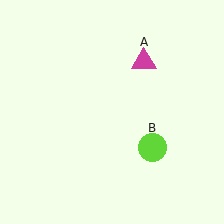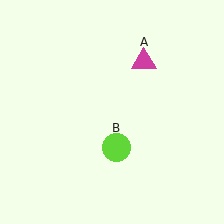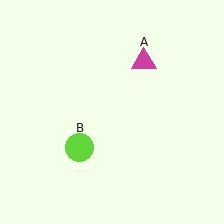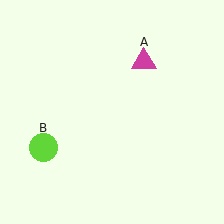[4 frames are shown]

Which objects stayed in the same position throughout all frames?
Magenta triangle (object A) remained stationary.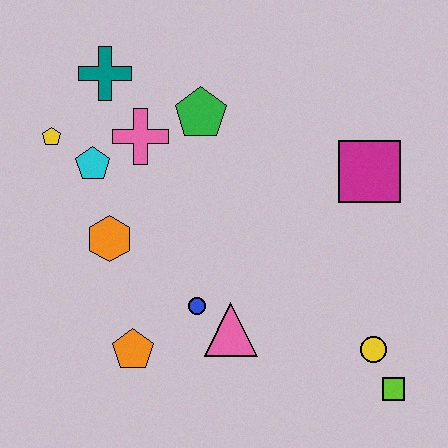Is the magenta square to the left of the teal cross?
No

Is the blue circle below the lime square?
No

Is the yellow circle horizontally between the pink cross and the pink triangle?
No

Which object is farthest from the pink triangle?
The teal cross is farthest from the pink triangle.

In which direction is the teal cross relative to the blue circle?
The teal cross is above the blue circle.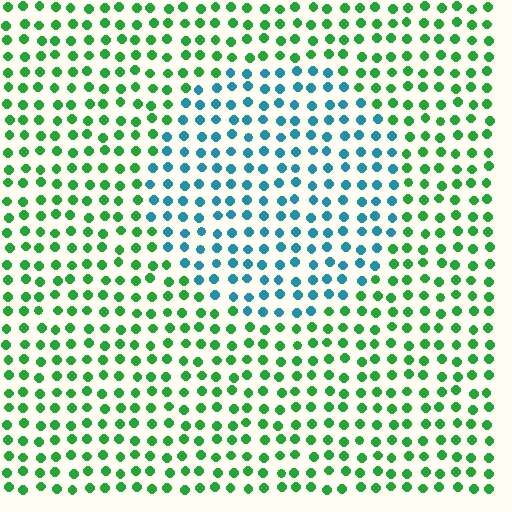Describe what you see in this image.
The image is filled with small green elements in a uniform arrangement. A circle-shaped region is visible where the elements are tinted to a slightly different hue, forming a subtle color boundary.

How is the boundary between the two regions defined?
The boundary is defined purely by a slight shift in hue (about 62 degrees). Spacing, size, and orientation are identical on both sides.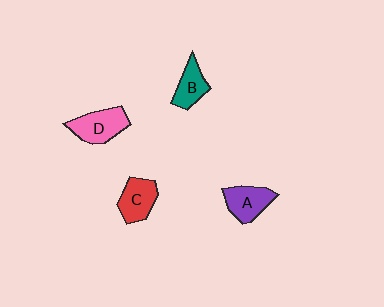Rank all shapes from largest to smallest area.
From largest to smallest: D (pink), C (red), A (purple), B (teal).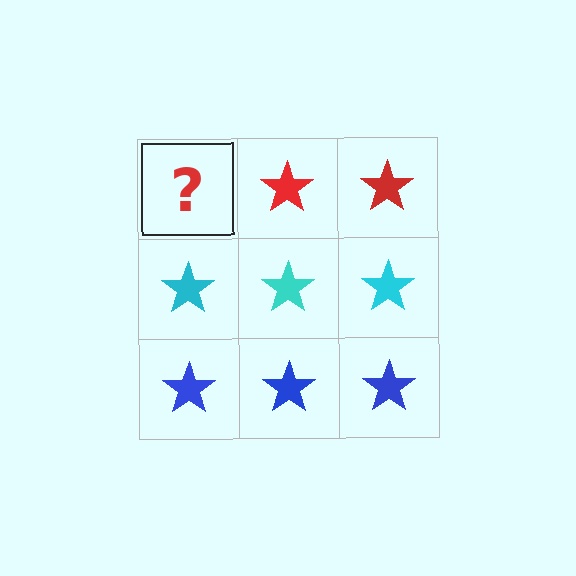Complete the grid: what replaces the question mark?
The question mark should be replaced with a red star.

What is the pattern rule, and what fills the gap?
The rule is that each row has a consistent color. The gap should be filled with a red star.